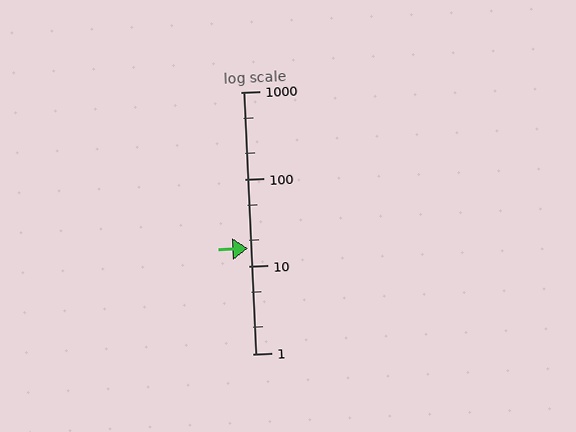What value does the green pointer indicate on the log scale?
The pointer indicates approximately 16.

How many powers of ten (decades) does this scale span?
The scale spans 3 decades, from 1 to 1000.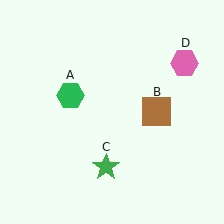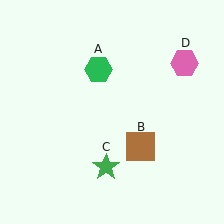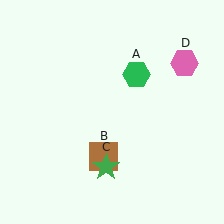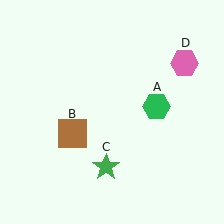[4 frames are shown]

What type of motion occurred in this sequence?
The green hexagon (object A), brown square (object B) rotated clockwise around the center of the scene.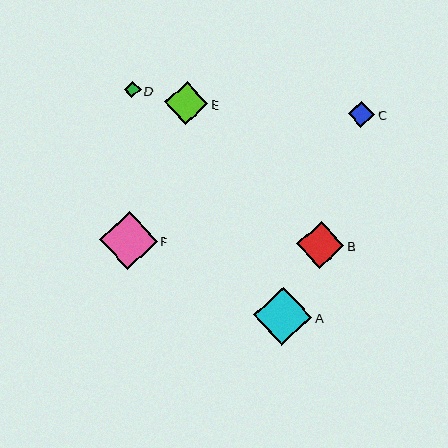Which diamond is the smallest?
Diamond D is the smallest with a size of approximately 17 pixels.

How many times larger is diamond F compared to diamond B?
Diamond F is approximately 1.2 times the size of diamond B.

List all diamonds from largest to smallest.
From largest to smallest: A, F, B, E, C, D.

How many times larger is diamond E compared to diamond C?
Diamond E is approximately 1.6 times the size of diamond C.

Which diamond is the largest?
Diamond A is the largest with a size of approximately 58 pixels.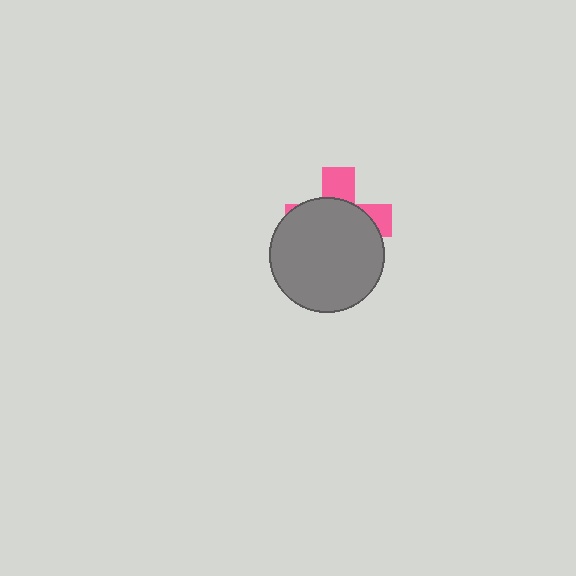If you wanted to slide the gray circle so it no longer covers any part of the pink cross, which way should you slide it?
Slide it down — that is the most direct way to separate the two shapes.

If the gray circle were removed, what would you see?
You would see the complete pink cross.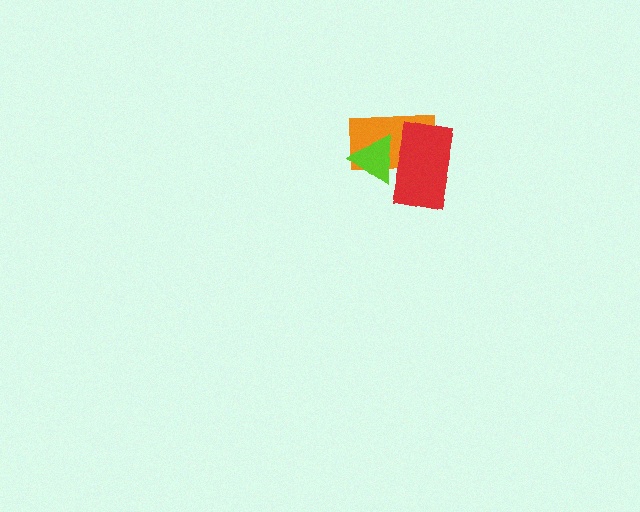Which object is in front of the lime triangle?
The red rectangle is in front of the lime triangle.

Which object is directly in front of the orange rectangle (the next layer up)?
The lime triangle is directly in front of the orange rectangle.